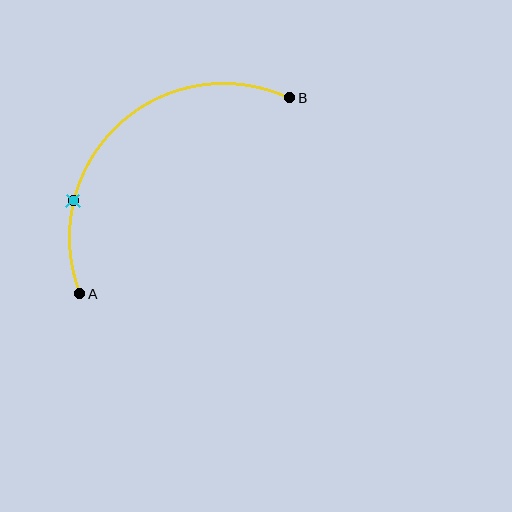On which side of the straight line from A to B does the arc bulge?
The arc bulges above and to the left of the straight line connecting A and B.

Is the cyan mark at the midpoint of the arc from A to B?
No. The cyan mark lies on the arc but is closer to endpoint A. The arc midpoint would be at the point on the curve equidistant along the arc from both A and B.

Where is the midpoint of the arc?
The arc midpoint is the point on the curve farthest from the straight line joining A and B. It sits above and to the left of that line.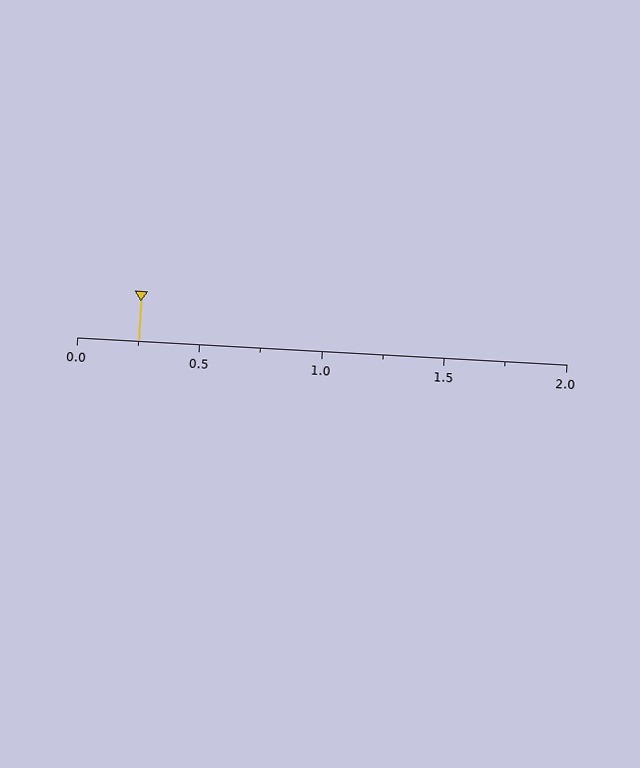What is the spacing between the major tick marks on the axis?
The major ticks are spaced 0.5 apart.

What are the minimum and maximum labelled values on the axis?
The axis runs from 0.0 to 2.0.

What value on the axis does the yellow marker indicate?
The marker indicates approximately 0.25.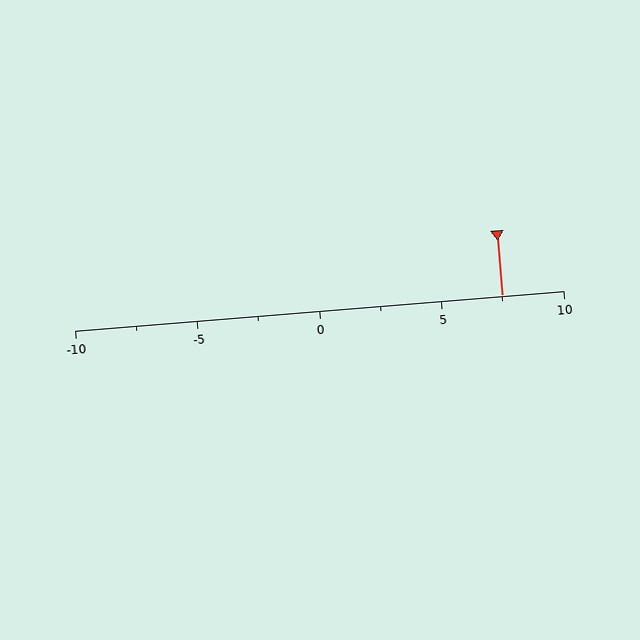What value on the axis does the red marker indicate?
The marker indicates approximately 7.5.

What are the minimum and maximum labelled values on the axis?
The axis runs from -10 to 10.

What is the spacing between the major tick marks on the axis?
The major ticks are spaced 5 apart.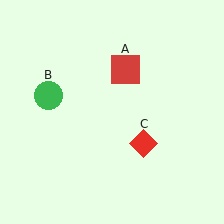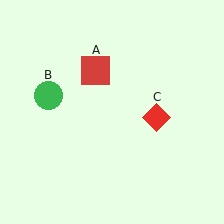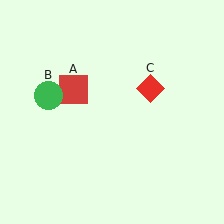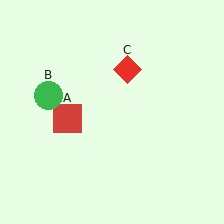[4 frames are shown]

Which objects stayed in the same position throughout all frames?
Green circle (object B) remained stationary.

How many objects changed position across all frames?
2 objects changed position: red square (object A), red diamond (object C).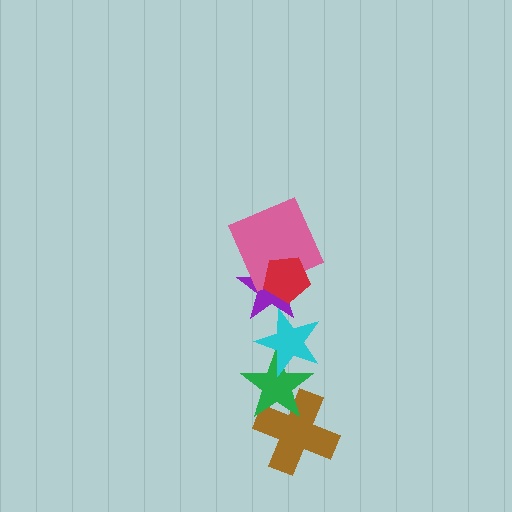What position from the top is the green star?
The green star is 5th from the top.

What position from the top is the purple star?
The purple star is 3rd from the top.